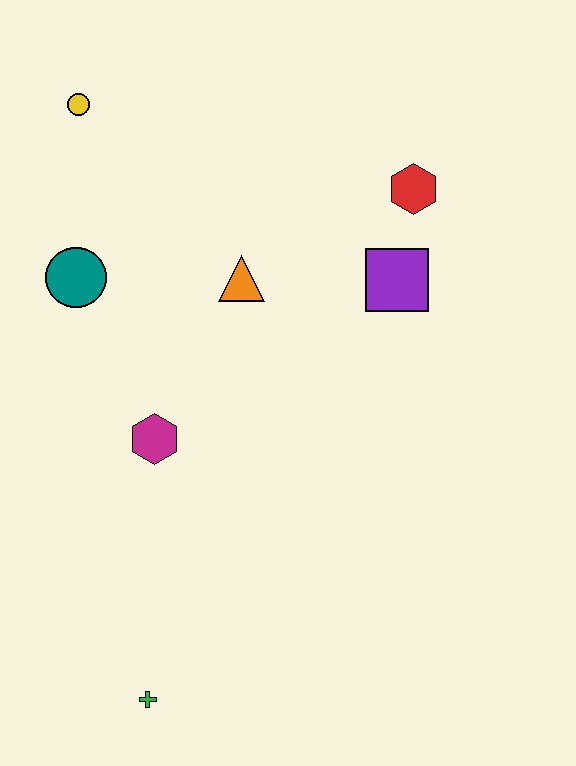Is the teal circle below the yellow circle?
Yes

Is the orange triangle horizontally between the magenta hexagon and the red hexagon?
Yes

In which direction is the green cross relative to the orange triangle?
The green cross is below the orange triangle.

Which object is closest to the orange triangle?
The purple square is closest to the orange triangle.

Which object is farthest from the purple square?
The green cross is farthest from the purple square.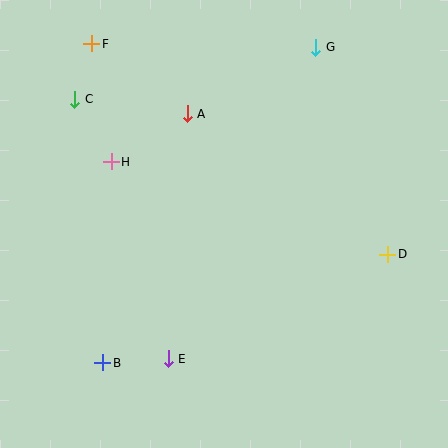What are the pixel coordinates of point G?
Point G is at (316, 47).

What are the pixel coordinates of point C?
Point C is at (75, 99).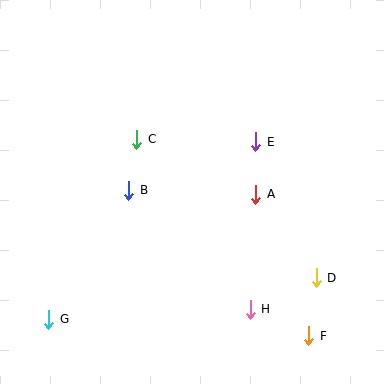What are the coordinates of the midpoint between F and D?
The midpoint between F and D is at (312, 307).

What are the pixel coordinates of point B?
Point B is at (129, 190).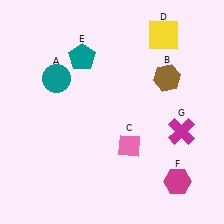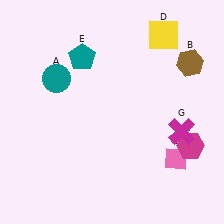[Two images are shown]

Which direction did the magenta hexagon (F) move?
The magenta hexagon (F) moved up.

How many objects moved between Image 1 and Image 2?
3 objects moved between the two images.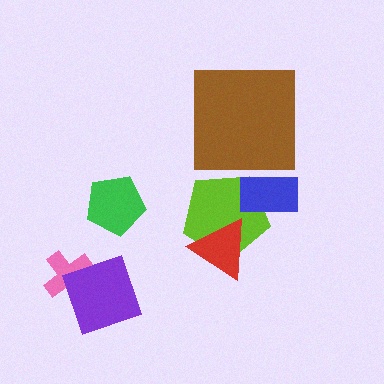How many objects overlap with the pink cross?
1 object overlaps with the pink cross.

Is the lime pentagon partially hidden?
Yes, it is partially covered by another shape.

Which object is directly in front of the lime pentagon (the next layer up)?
The blue rectangle is directly in front of the lime pentagon.